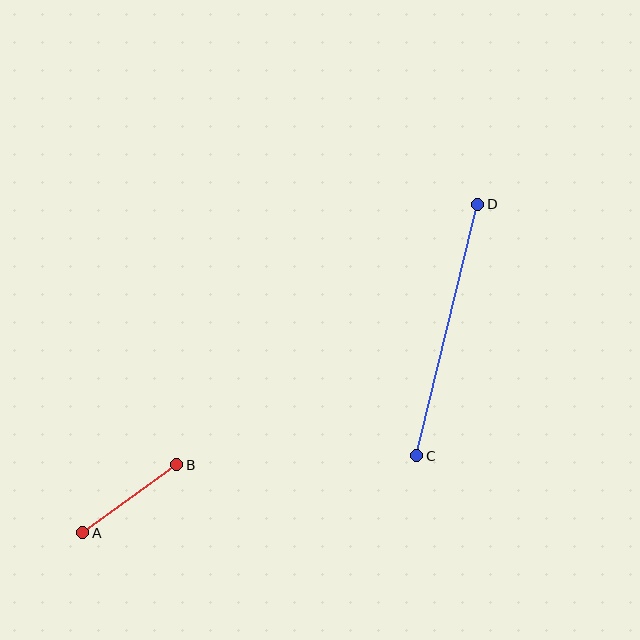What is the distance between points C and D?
The distance is approximately 259 pixels.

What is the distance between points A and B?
The distance is approximately 116 pixels.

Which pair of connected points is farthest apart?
Points C and D are farthest apart.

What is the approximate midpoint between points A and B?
The midpoint is at approximately (130, 499) pixels.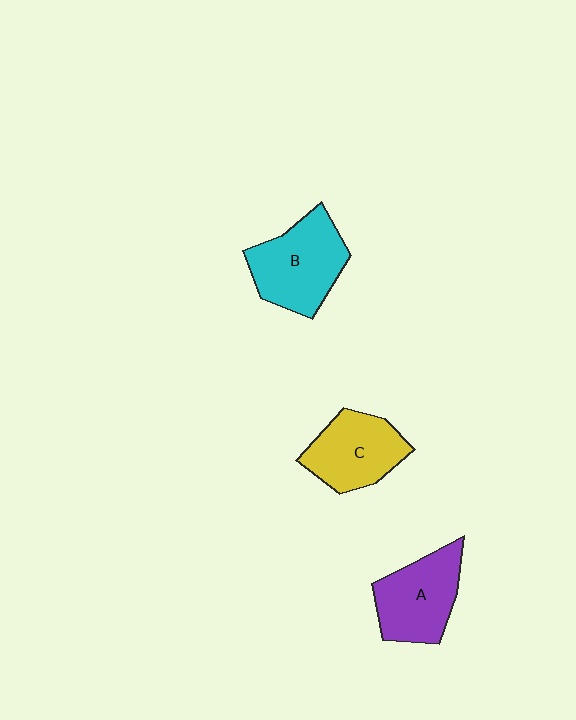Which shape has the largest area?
Shape B (cyan).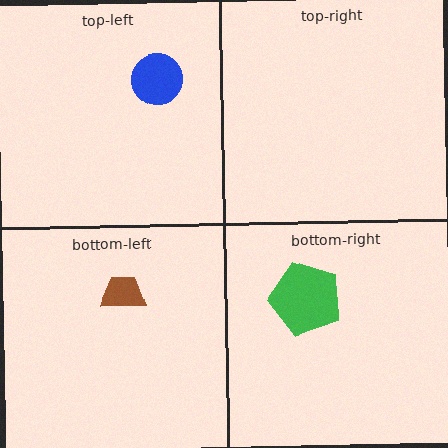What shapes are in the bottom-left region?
The brown trapezoid.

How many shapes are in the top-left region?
1.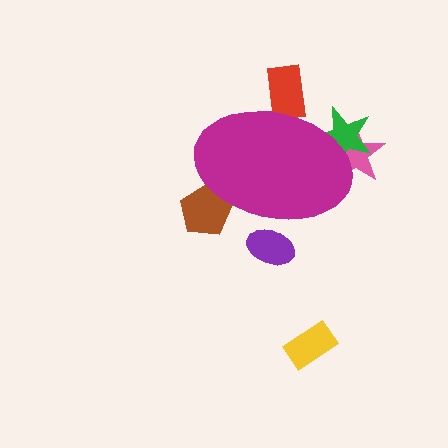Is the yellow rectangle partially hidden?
No, the yellow rectangle is fully visible.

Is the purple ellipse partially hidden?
Yes, the purple ellipse is partially hidden behind the magenta ellipse.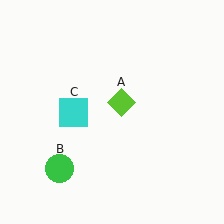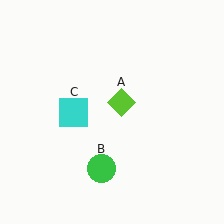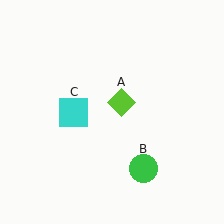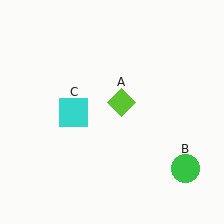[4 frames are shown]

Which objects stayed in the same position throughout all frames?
Lime diamond (object A) and cyan square (object C) remained stationary.